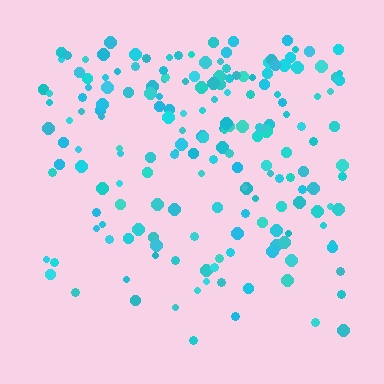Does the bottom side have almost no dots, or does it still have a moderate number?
Still a moderate number, just noticeably fewer than the top.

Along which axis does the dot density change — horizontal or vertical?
Vertical.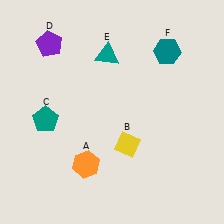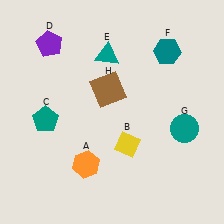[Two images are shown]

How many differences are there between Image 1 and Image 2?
There are 2 differences between the two images.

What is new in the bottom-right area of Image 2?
A teal circle (G) was added in the bottom-right area of Image 2.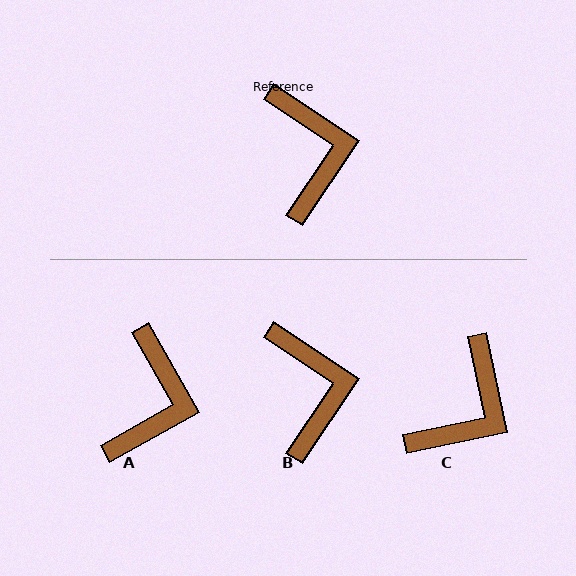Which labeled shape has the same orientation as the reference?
B.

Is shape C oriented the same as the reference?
No, it is off by about 45 degrees.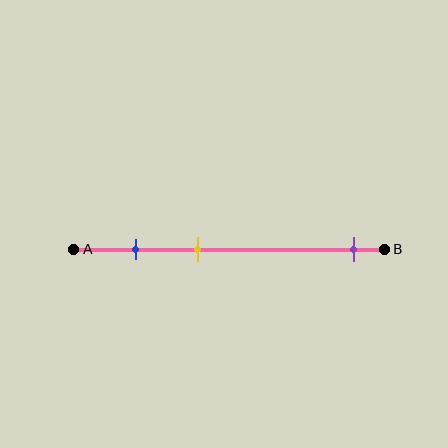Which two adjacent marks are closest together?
The blue and yellow marks are the closest adjacent pair.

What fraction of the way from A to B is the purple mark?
The purple mark is approximately 90% (0.9) of the way from A to B.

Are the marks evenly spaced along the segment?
No, the marks are not evenly spaced.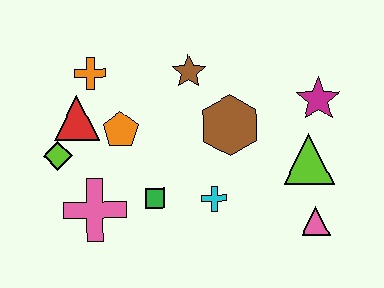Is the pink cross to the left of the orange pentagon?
Yes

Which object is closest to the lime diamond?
The red triangle is closest to the lime diamond.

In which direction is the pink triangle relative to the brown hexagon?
The pink triangle is below the brown hexagon.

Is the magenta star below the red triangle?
No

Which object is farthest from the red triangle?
The pink triangle is farthest from the red triangle.